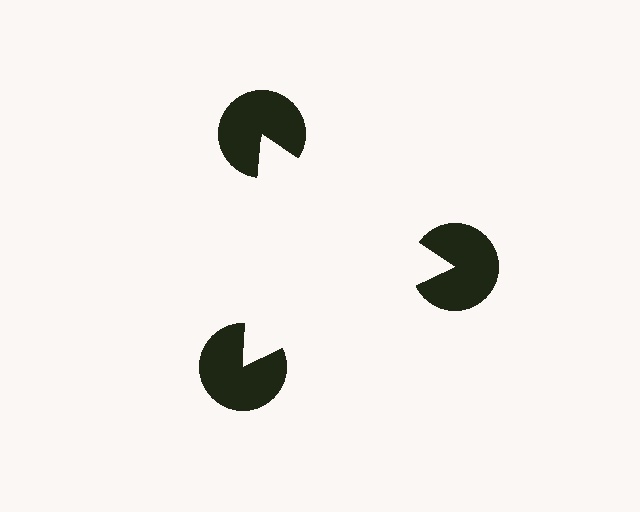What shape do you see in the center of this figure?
An illusory triangle — its edges are inferred from the aligned wedge cuts in the pac-man discs, not physically drawn.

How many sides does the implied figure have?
3 sides.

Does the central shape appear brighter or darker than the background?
It typically appears slightly brighter than the background, even though no actual brightness change is drawn.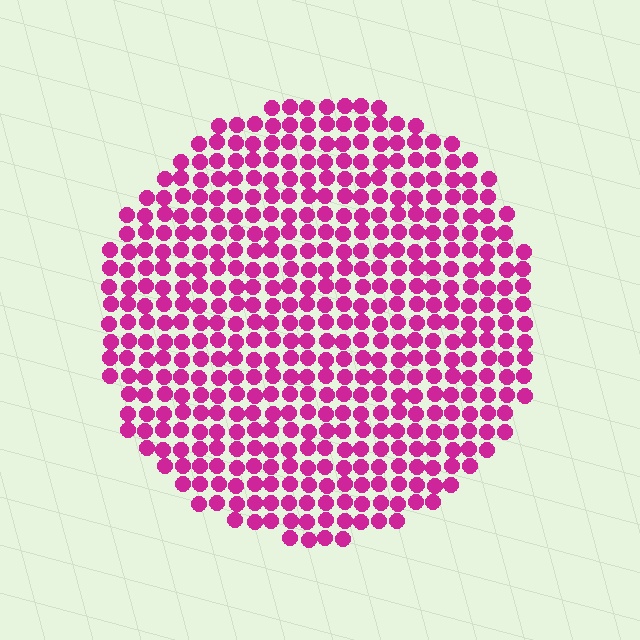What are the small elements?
The small elements are circles.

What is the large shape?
The large shape is a circle.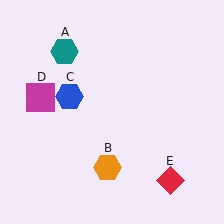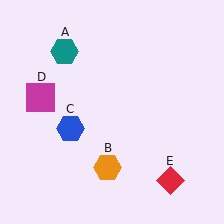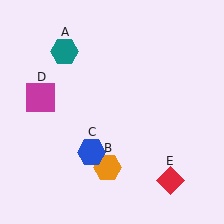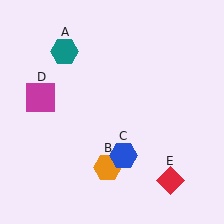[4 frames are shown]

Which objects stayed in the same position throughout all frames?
Teal hexagon (object A) and orange hexagon (object B) and magenta square (object D) and red diamond (object E) remained stationary.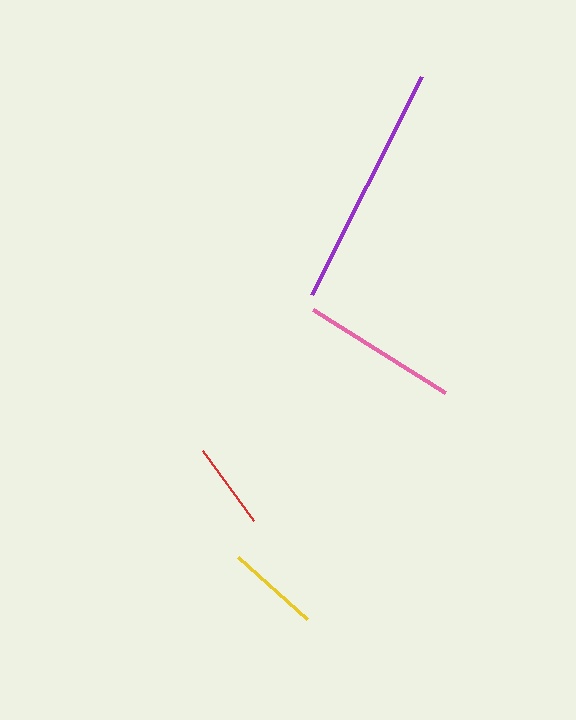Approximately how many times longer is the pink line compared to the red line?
The pink line is approximately 1.8 times the length of the red line.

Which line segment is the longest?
The purple line is the longest at approximately 245 pixels.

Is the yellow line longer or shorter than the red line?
The yellow line is longer than the red line.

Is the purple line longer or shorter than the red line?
The purple line is longer than the red line.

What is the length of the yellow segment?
The yellow segment is approximately 92 pixels long.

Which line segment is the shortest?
The red line is the shortest at approximately 86 pixels.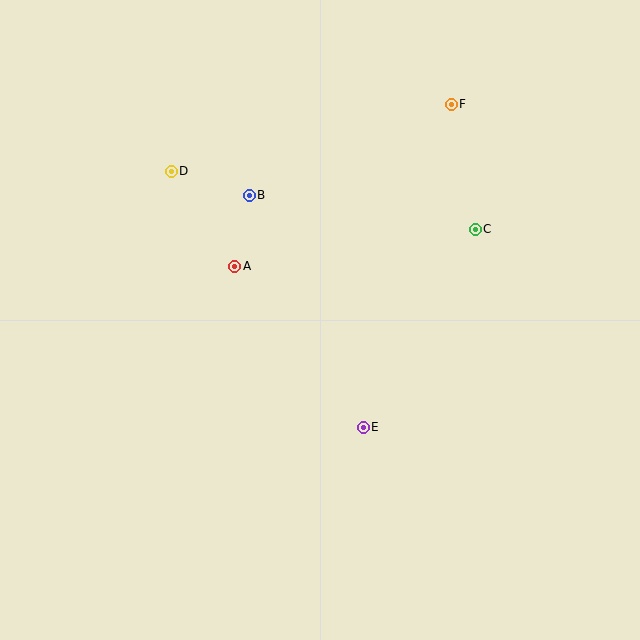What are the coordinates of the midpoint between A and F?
The midpoint between A and F is at (343, 185).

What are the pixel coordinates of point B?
Point B is at (249, 195).